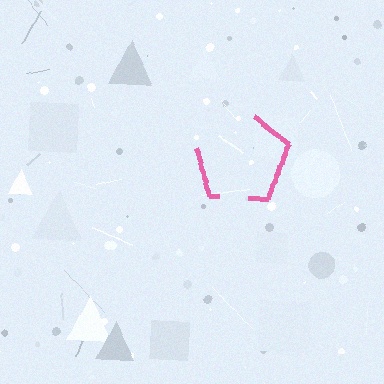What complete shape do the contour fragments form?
The contour fragments form a pentagon.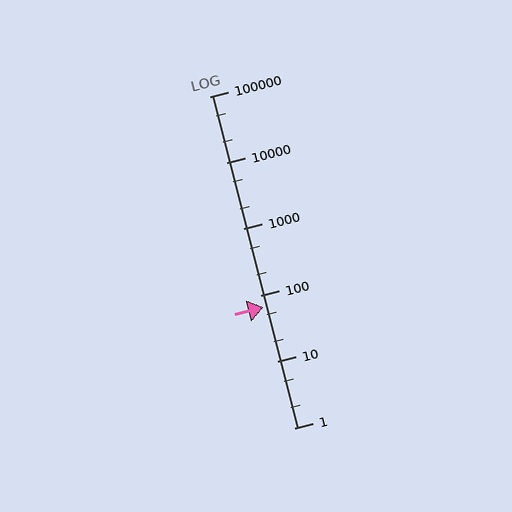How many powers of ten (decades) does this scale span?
The scale spans 5 decades, from 1 to 100000.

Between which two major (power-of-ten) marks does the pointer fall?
The pointer is between 10 and 100.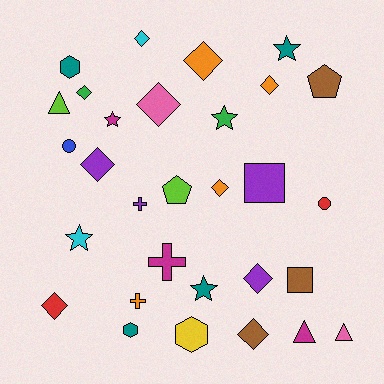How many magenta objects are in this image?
There are 3 magenta objects.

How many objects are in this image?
There are 30 objects.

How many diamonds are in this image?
There are 10 diamonds.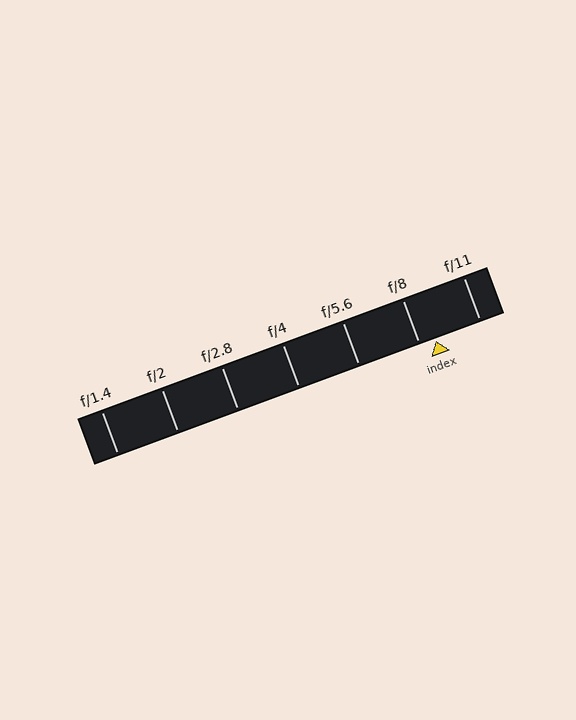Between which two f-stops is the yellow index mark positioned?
The index mark is between f/8 and f/11.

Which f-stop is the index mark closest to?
The index mark is closest to f/8.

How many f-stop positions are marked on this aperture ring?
There are 7 f-stop positions marked.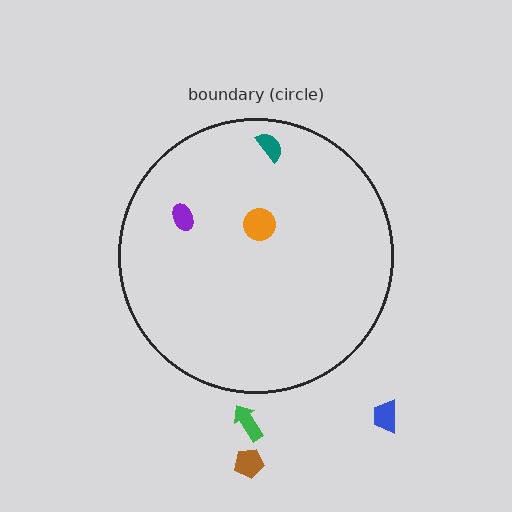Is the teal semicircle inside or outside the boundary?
Inside.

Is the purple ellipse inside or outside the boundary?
Inside.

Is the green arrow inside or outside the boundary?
Outside.